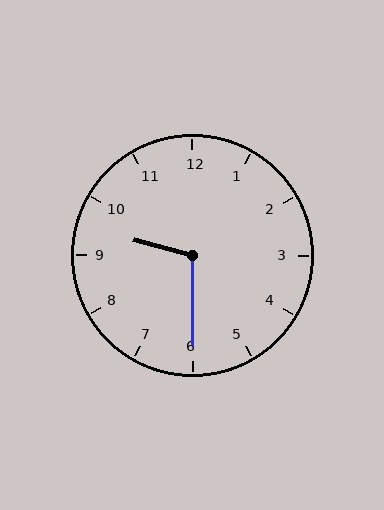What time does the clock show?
9:30.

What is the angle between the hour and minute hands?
Approximately 105 degrees.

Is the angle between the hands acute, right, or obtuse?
It is obtuse.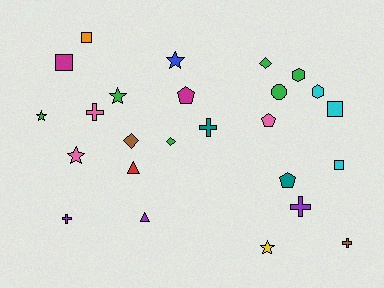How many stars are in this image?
There are 5 stars.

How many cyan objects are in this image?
There are 3 cyan objects.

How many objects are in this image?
There are 25 objects.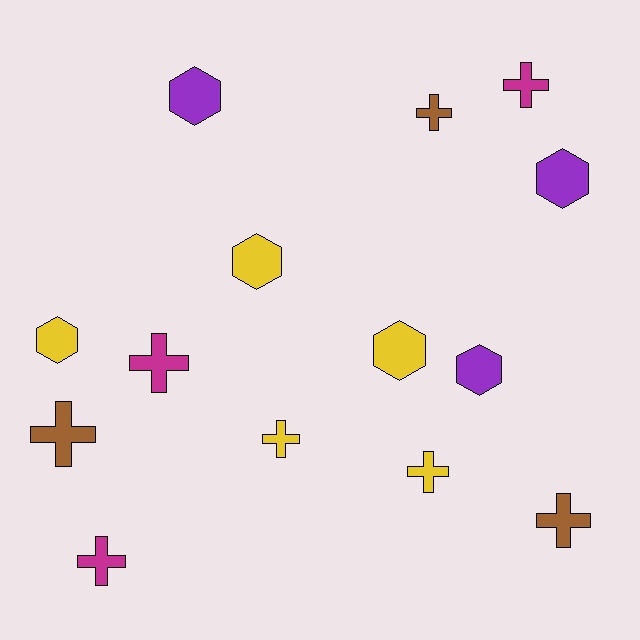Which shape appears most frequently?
Cross, with 8 objects.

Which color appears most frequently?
Yellow, with 5 objects.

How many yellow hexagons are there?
There are 3 yellow hexagons.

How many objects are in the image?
There are 14 objects.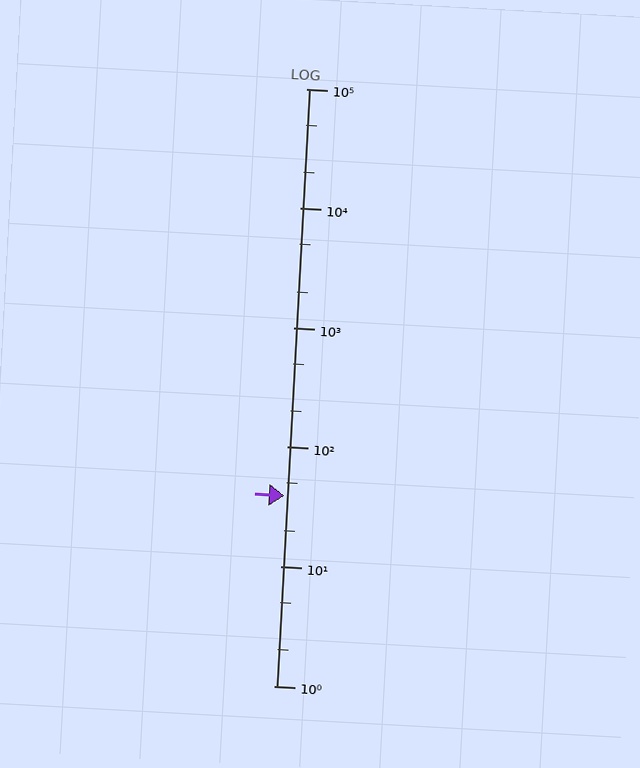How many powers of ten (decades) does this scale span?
The scale spans 5 decades, from 1 to 100000.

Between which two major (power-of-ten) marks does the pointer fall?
The pointer is between 10 and 100.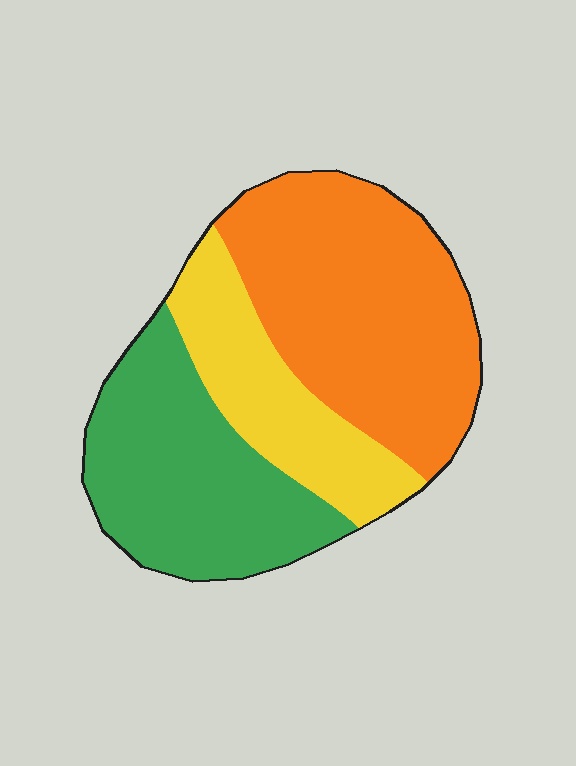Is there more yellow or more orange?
Orange.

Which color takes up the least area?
Yellow, at roughly 20%.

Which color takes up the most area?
Orange, at roughly 45%.